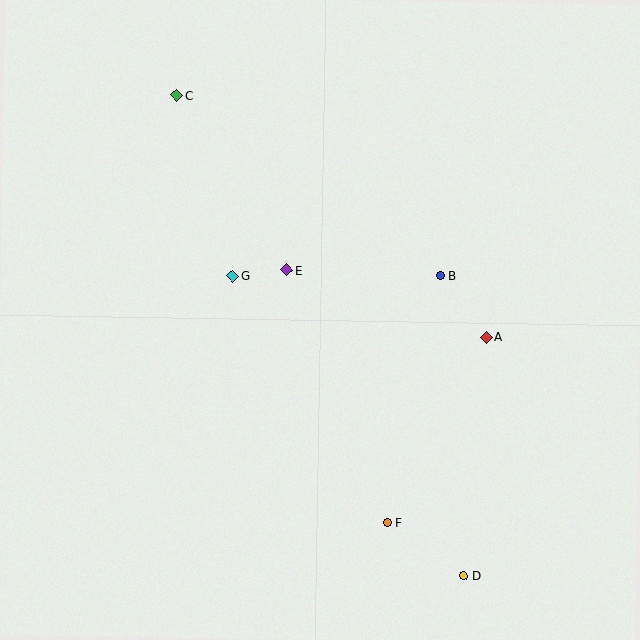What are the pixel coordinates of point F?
Point F is at (387, 523).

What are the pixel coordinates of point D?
Point D is at (464, 576).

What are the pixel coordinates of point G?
Point G is at (232, 276).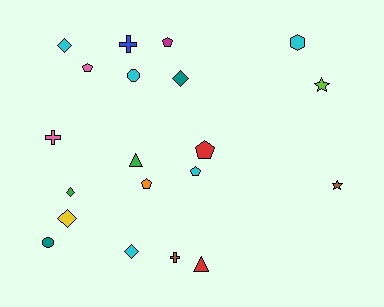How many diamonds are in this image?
There are 5 diamonds.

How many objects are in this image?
There are 20 objects.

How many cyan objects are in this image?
There are 5 cyan objects.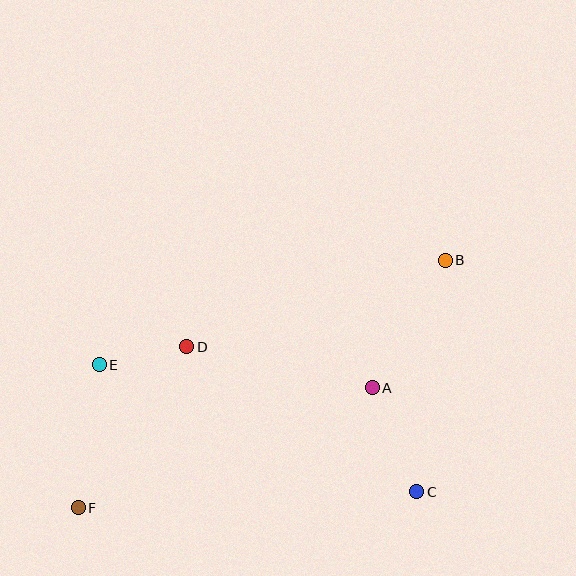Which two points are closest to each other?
Points D and E are closest to each other.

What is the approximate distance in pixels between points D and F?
The distance between D and F is approximately 194 pixels.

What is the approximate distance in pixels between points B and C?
The distance between B and C is approximately 234 pixels.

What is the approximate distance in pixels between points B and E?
The distance between B and E is approximately 361 pixels.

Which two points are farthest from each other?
Points B and F are farthest from each other.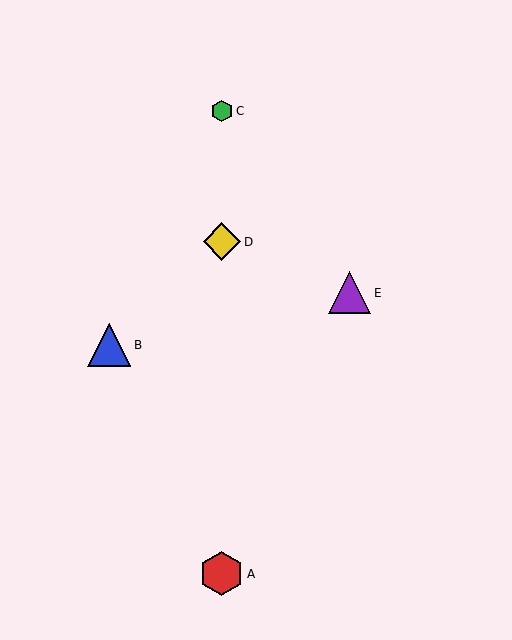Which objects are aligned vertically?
Objects A, C, D are aligned vertically.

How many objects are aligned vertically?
3 objects (A, C, D) are aligned vertically.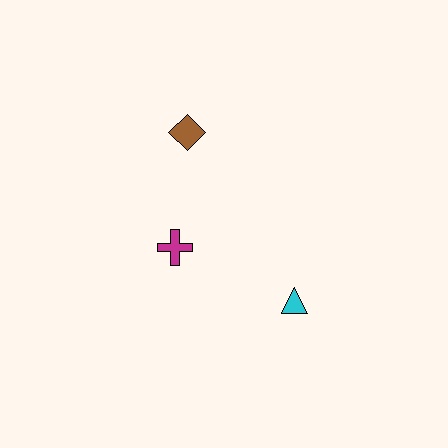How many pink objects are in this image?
There are no pink objects.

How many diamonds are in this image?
There is 1 diamond.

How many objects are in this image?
There are 3 objects.